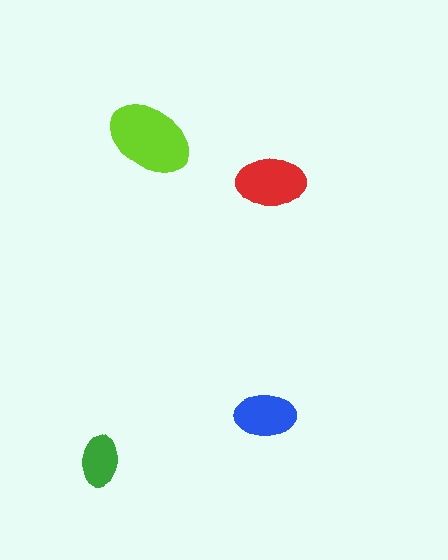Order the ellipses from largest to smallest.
the lime one, the red one, the blue one, the green one.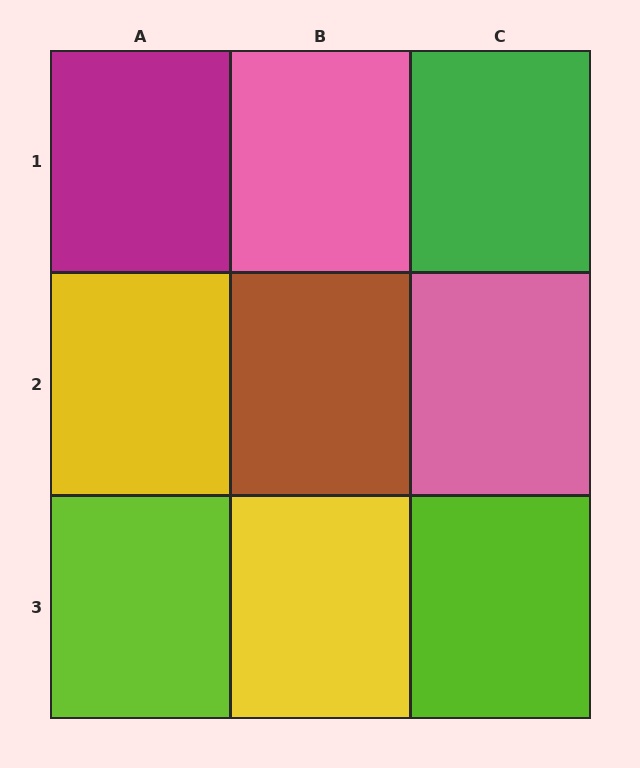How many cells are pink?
2 cells are pink.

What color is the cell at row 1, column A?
Magenta.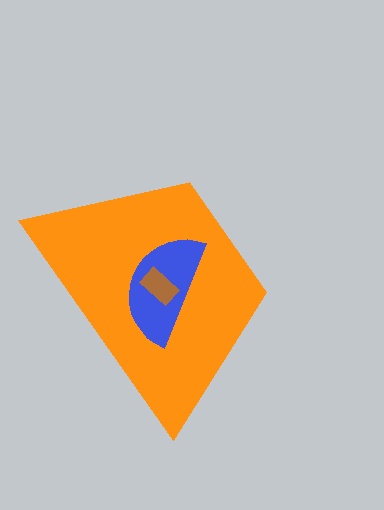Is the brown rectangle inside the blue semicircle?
Yes.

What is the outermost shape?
The orange trapezoid.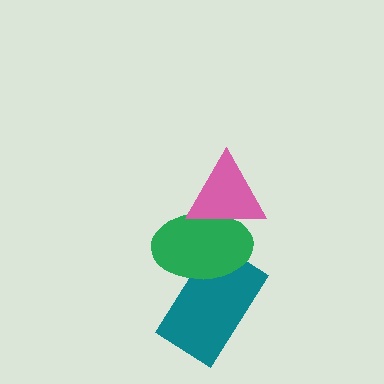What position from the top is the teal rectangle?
The teal rectangle is 3rd from the top.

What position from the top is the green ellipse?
The green ellipse is 2nd from the top.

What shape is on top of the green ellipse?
The pink triangle is on top of the green ellipse.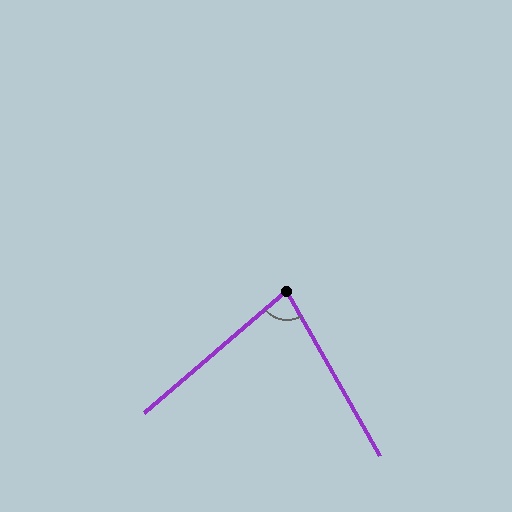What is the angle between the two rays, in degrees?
Approximately 79 degrees.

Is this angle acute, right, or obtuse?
It is acute.